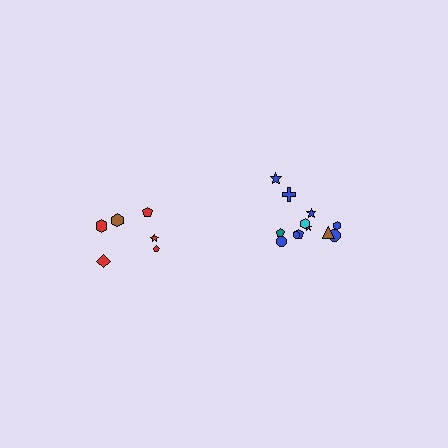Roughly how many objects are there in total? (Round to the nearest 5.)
Roughly 20 objects in total.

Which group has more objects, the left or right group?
The right group.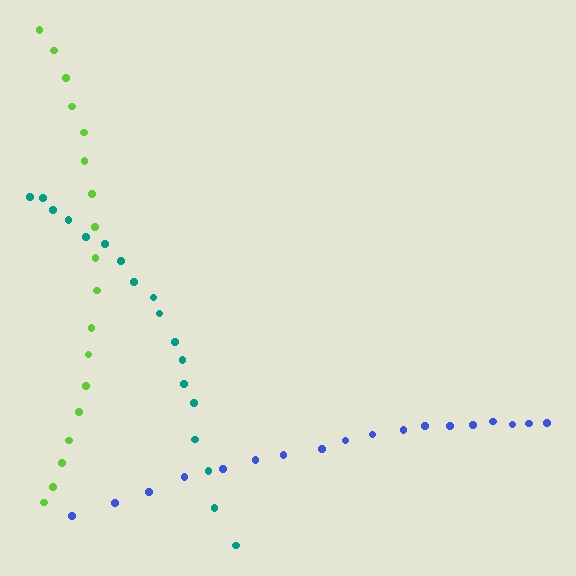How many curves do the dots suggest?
There are 3 distinct paths.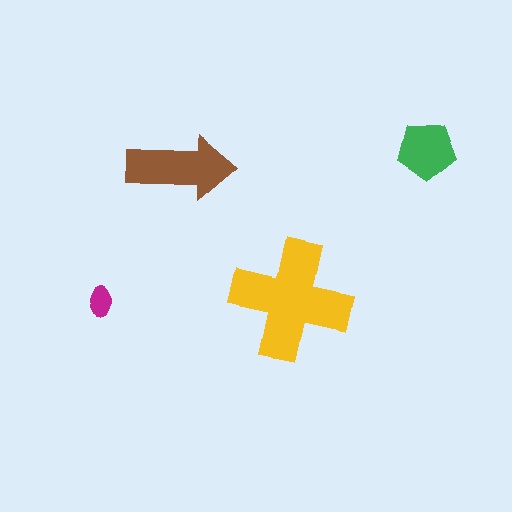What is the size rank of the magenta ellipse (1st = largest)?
4th.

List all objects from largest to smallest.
The yellow cross, the brown arrow, the green pentagon, the magenta ellipse.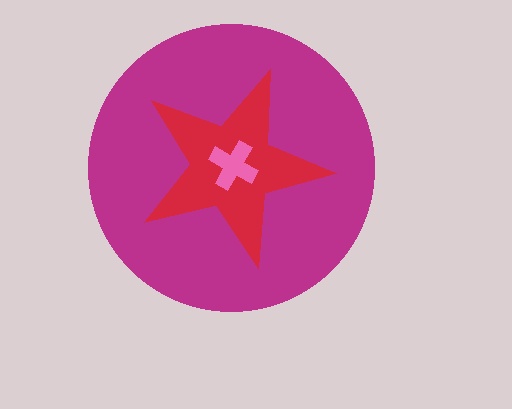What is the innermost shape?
The pink cross.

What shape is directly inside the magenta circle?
The red star.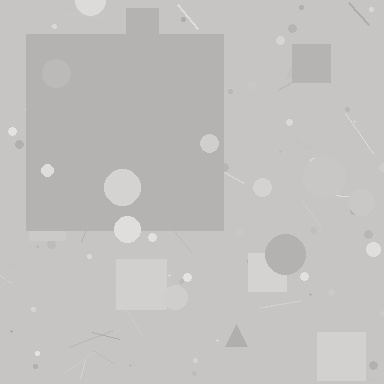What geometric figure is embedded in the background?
A square is embedded in the background.